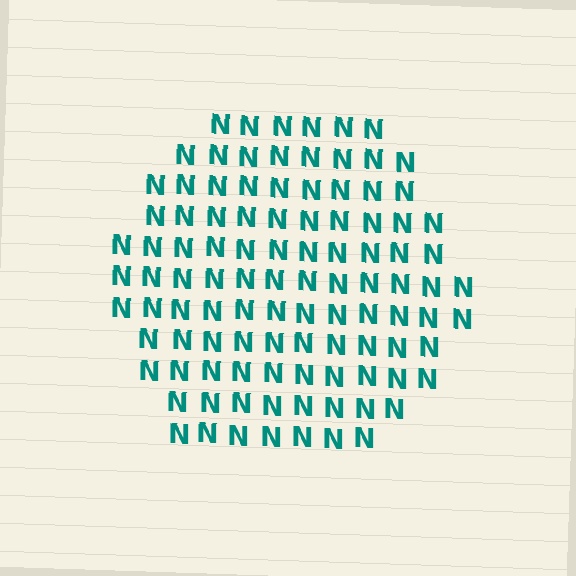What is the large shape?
The large shape is a hexagon.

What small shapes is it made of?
It is made of small letter N's.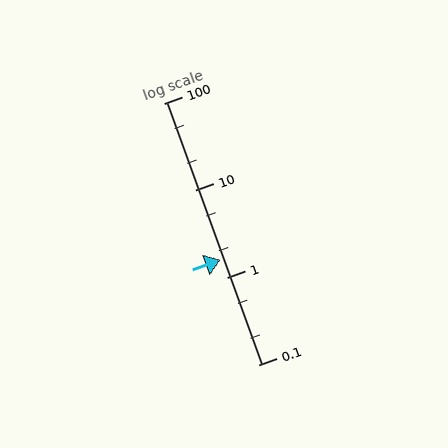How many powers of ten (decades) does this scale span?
The scale spans 3 decades, from 0.1 to 100.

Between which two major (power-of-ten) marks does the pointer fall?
The pointer is between 1 and 10.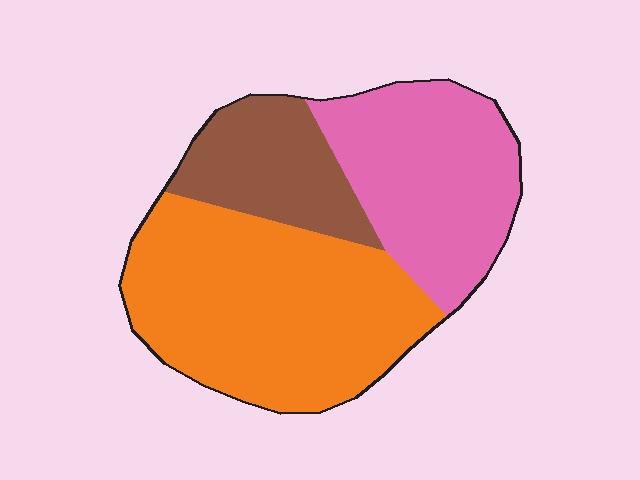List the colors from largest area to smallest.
From largest to smallest: orange, pink, brown.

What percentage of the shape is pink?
Pink covers roughly 30% of the shape.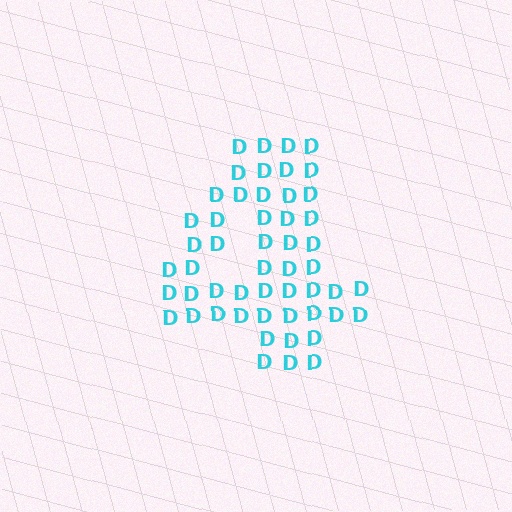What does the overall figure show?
The overall figure shows the digit 4.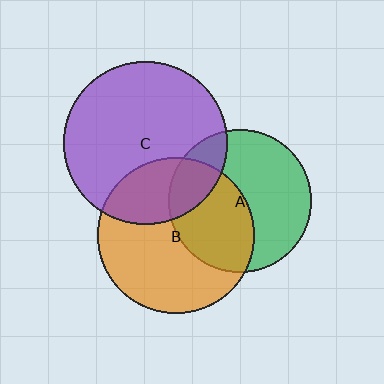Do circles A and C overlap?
Yes.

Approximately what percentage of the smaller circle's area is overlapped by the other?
Approximately 20%.